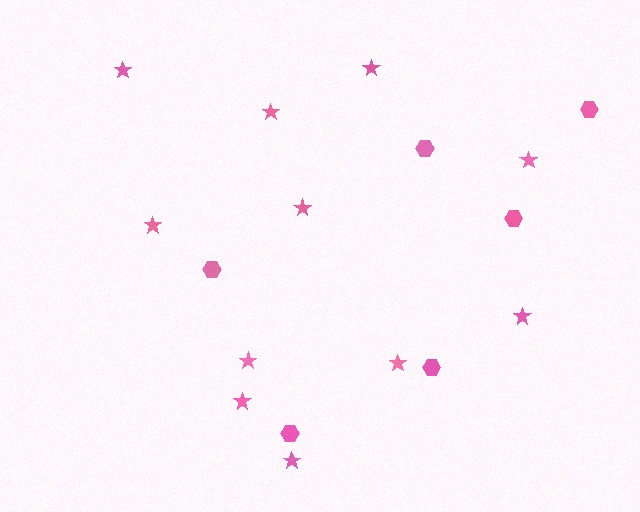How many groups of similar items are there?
There are 2 groups: one group of stars (11) and one group of hexagons (6).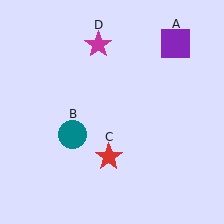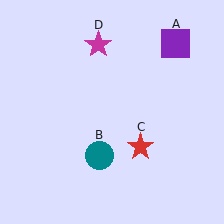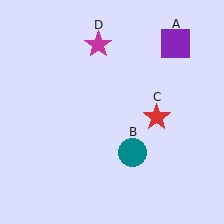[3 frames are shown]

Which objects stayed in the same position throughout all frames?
Purple square (object A) and magenta star (object D) remained stationary.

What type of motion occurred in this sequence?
The teal circle (object B), red star (object C) rotated counterclockwise around the center of the scene.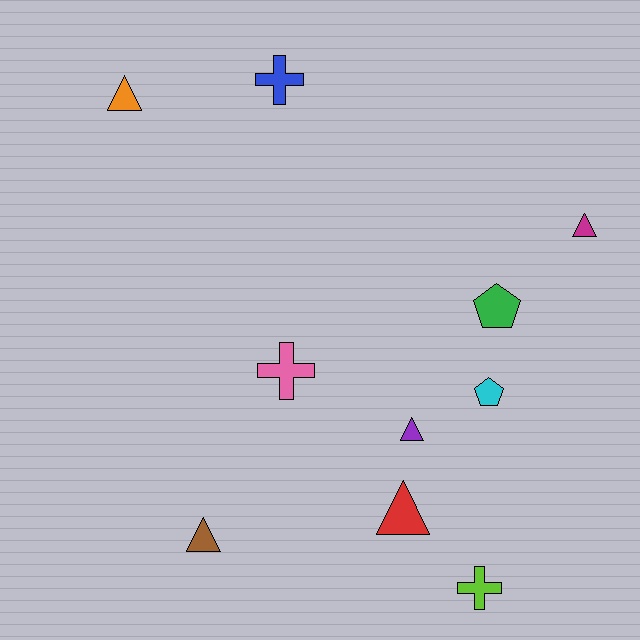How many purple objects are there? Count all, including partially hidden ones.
There is 1 purple object.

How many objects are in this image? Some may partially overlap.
There are 10 objects.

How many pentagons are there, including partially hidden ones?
There are 2 pentagons.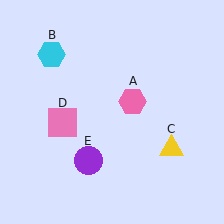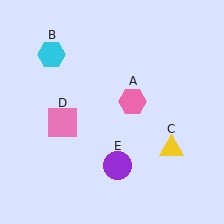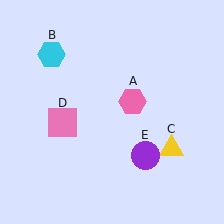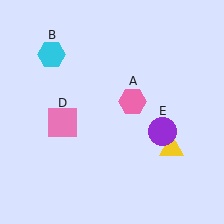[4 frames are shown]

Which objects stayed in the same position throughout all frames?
Pink hexagon (object A) and cyan hexagon (object B) and yellow triangle (object C) and pink square (object D) remained stationary.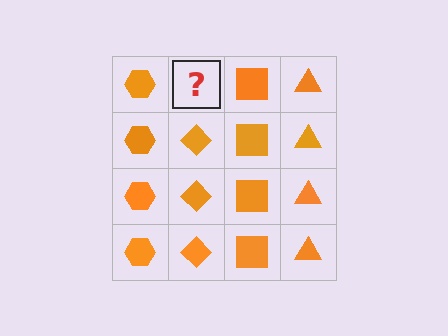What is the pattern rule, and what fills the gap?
The rule is that each column has a consistent shape. The gap should be filled with an orange diamond.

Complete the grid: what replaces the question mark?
The question mark should be replaced with an orange diamond.